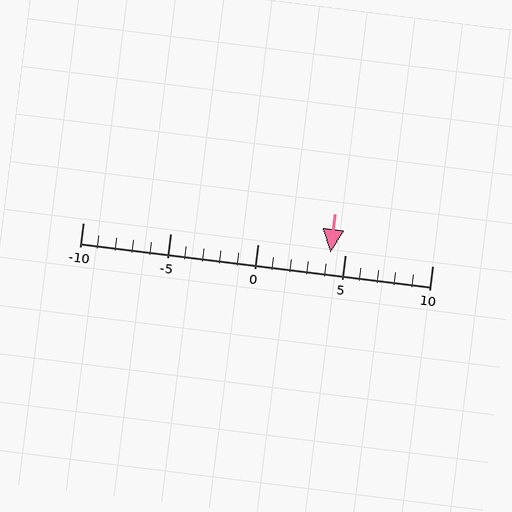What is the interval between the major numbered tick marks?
The major tick marks are spaced 5 units apart.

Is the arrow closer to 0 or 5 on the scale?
The arrow is closer to 5.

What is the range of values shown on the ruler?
The ruler shows values from -10 to 10.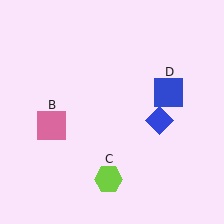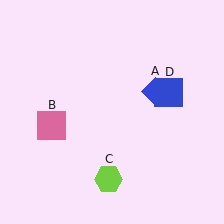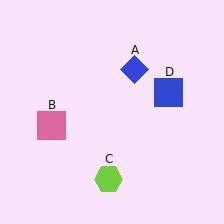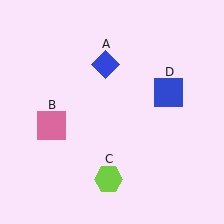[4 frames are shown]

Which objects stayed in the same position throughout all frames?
Pink square (object B) and lime hexagon (object C) and blue square (object D) remained stationary.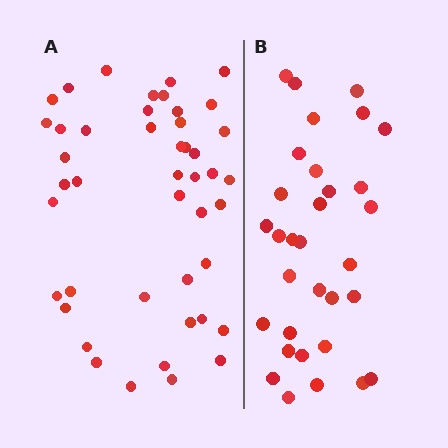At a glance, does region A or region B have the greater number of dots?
Region A (the left region) has more dots.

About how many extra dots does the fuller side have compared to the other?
Region A has approximately 15 more dots than region B.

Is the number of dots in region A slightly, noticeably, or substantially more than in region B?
Region A has noticeably more, but not dramatically so. The ratio is roughly 1.4 to 1.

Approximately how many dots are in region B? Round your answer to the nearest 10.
About 30 dots. (The exact count is 32, which rounds to 30.)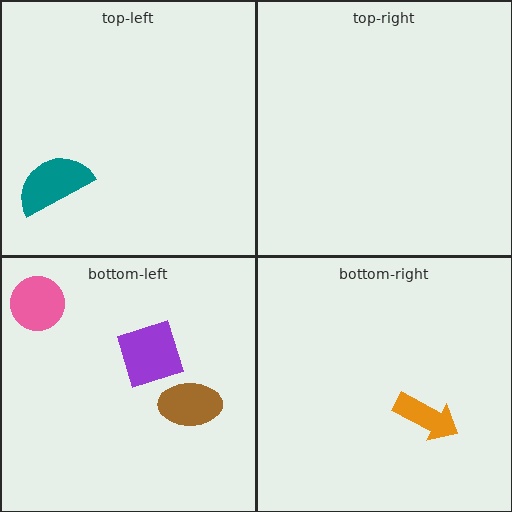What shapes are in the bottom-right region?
The orange arrow.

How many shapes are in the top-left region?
1.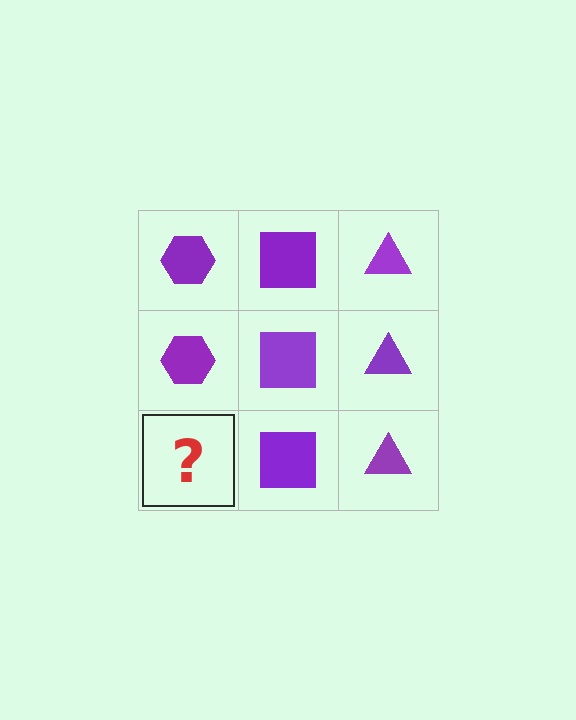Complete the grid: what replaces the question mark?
The question mark should be replaced with a purple hexagon.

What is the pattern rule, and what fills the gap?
The rule is that each column has a consistent shape. The gap should be filled with a purple hexagon.